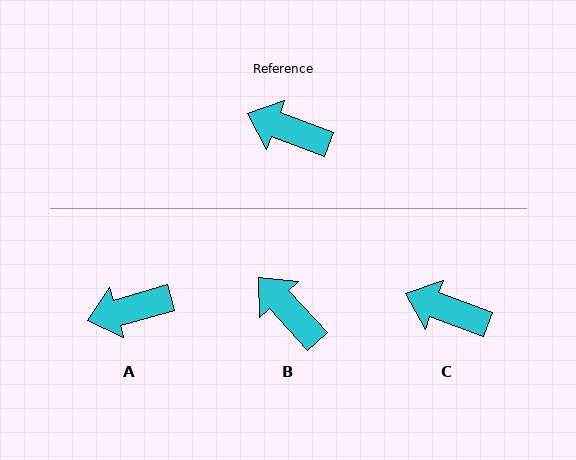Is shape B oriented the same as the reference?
No, it is off by about 27 degrees.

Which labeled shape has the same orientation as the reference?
C.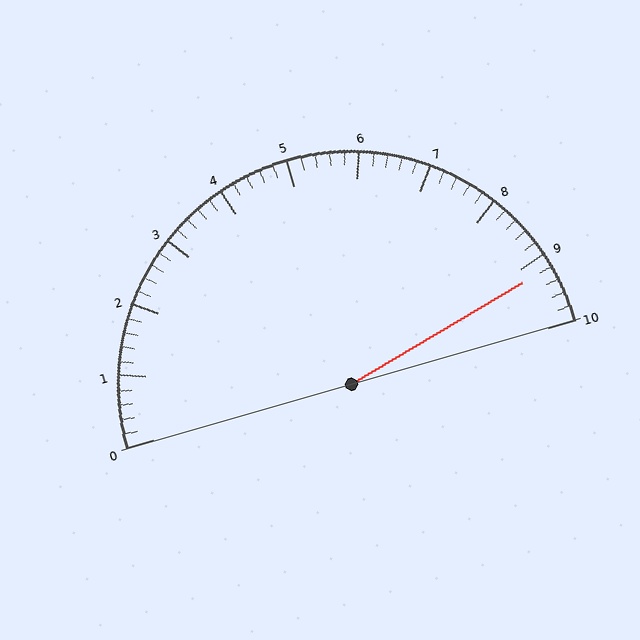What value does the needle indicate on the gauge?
The needle indicates approximately 9.2.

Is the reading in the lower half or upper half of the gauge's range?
The reading is in the upper half of the range (0 to 10).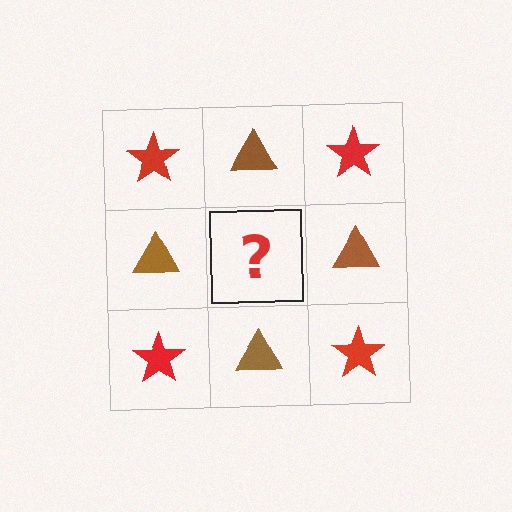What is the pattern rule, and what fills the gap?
The rule is that it alternates red star and brown triangle in a checkerboard pattern. The gap should be filled with a red star.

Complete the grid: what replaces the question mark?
The question mark should be replaced with a red star.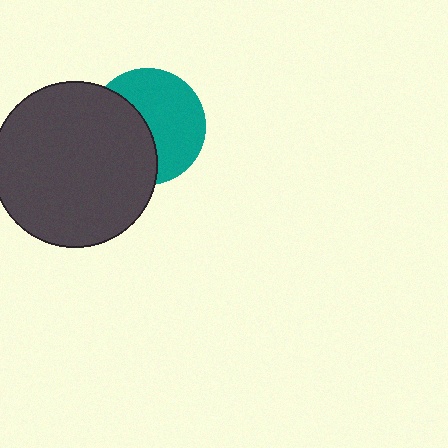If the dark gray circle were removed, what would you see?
You would see the complete teal circle.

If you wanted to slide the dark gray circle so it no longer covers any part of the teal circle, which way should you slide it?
Slide it left — that is the most direct way to separate the two shapes.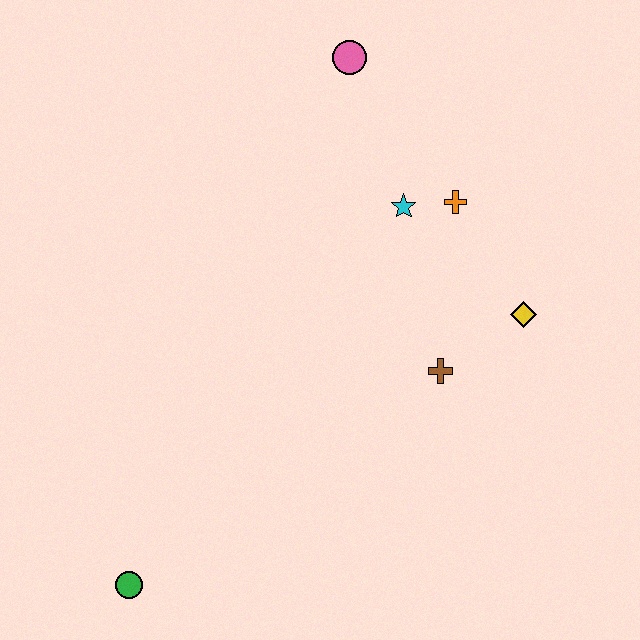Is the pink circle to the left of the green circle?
No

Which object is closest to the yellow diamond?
The brown cross is closest to the yellow diamond.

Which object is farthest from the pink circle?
The green circle is farthest from the pink circle.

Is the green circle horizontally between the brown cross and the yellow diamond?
No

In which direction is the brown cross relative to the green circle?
The brown cross is to the right of the green circle.